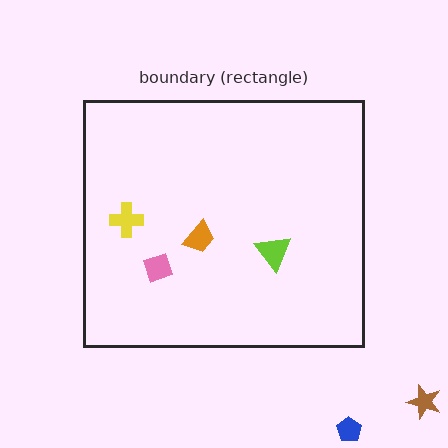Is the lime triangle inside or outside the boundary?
Inside.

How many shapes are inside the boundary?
4 inside, 2 outside.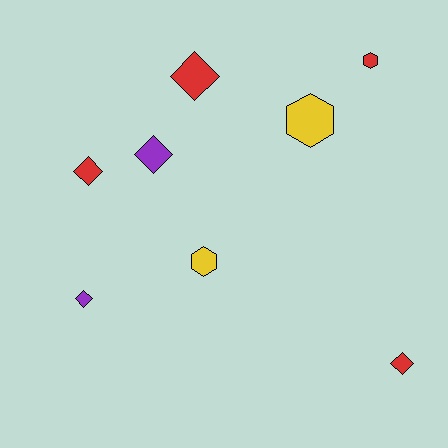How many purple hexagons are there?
There are no purple hexagons.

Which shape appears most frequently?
Diamond, with 5 objects.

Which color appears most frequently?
Red, with 4 objects.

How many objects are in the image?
There are 8 objects.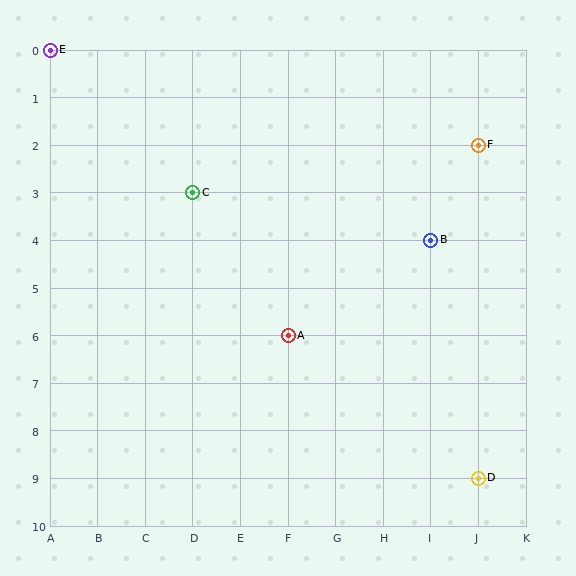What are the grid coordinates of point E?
Point E is at grid coordinates (A, 0).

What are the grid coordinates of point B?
Point B is at grid coordinates (I, 4).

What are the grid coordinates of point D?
Point D is at grid coordinates (J, 9).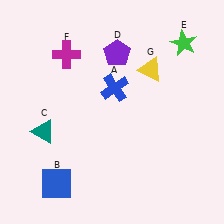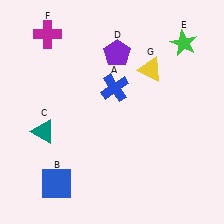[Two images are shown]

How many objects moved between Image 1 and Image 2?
1 object moved between the two images.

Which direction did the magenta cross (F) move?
The magenta cross (F) moved up.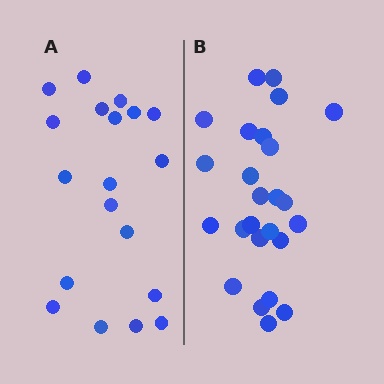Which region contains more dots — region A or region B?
Region B (the right region) has more dots.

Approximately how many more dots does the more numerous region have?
Region B has about 6 more dots than region A.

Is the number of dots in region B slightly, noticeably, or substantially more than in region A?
Region B has noticeably more, but not dramatically so. The ratio is roughly 1.3 to 1.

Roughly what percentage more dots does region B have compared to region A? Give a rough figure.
About 30% more.